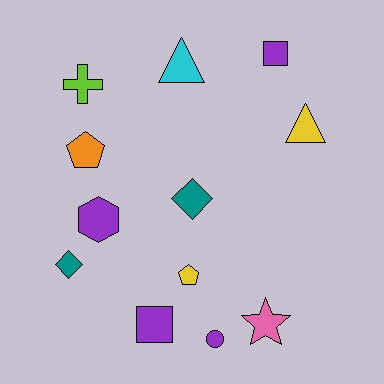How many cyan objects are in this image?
There is 1 cyan object.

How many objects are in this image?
There are 12 objects.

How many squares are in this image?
There are 2 squares.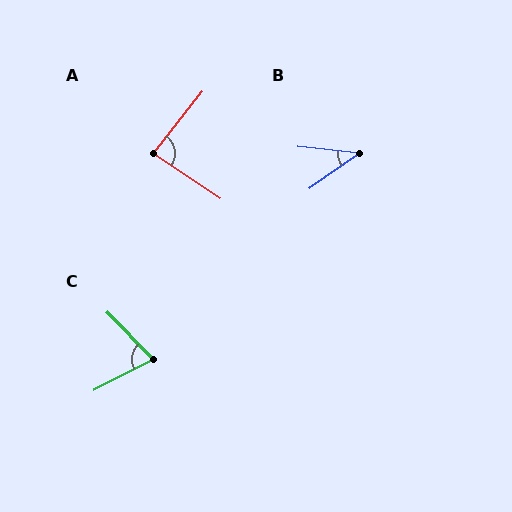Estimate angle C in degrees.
Approximately 73 degrees.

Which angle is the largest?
A, at approximately 85 degrees.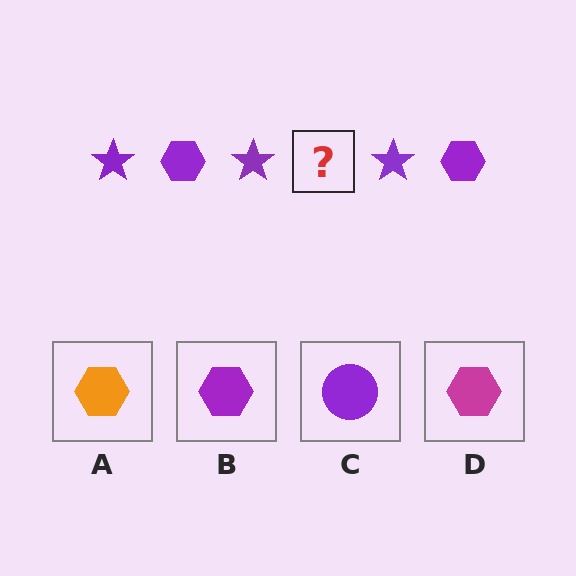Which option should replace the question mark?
Option B.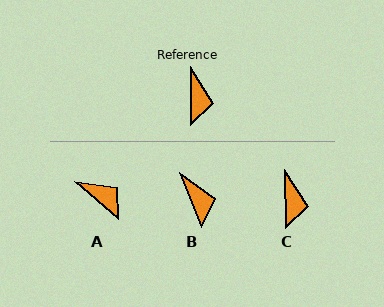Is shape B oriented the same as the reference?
No, it is off by about 21 degrees.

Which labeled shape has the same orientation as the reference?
C.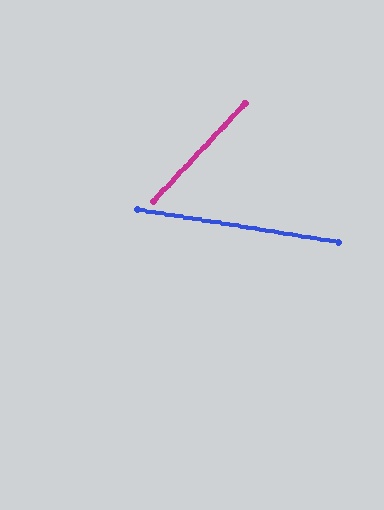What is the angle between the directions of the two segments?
Approximately 56 degrees.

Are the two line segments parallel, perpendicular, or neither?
Neither parallel nor perpendicular — they differ by about 56°.